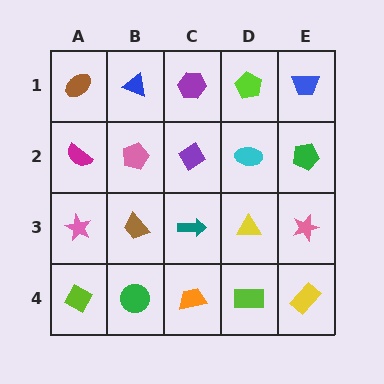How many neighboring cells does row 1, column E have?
2.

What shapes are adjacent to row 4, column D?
A yellow triangle (row 3, column D), an orange trapezoid (row 4, column C), a yellow rectangle (row 4, column E).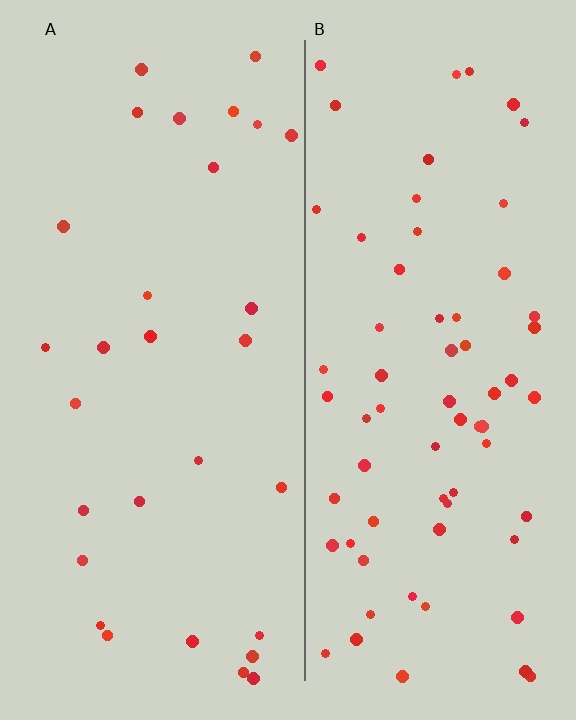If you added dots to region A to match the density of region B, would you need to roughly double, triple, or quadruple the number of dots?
Approximately double.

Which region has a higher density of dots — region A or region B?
B (the right).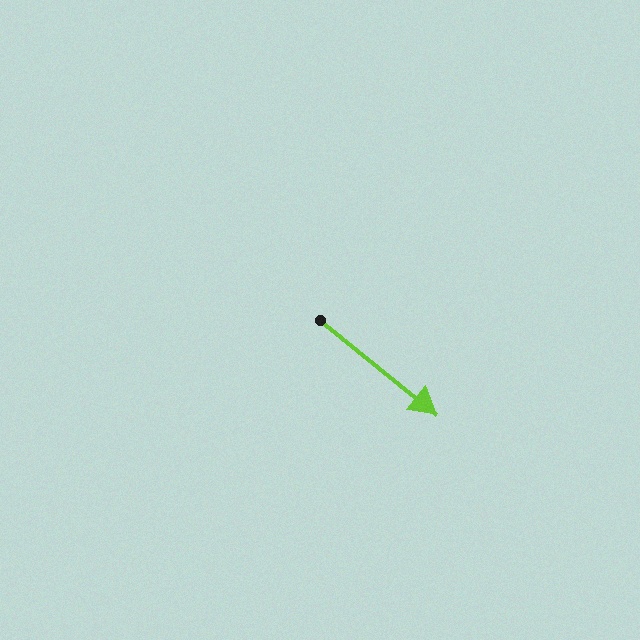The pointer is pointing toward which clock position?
Roughly 4 o'clock.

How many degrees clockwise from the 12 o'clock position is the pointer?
Approximately 129 degrees.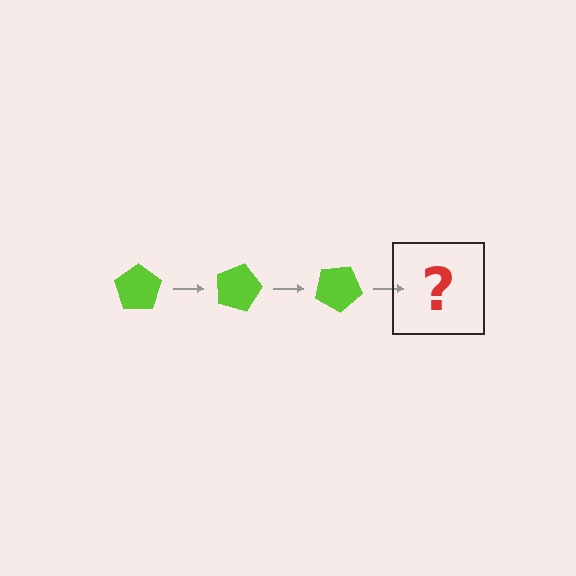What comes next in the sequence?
The next element should be a lime pentagon rotated 45 degrees.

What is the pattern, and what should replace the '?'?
The pattern is that the pentagon rotates 15 degrees each step. The '?' should be a lime pentagon rotated 45 degrees.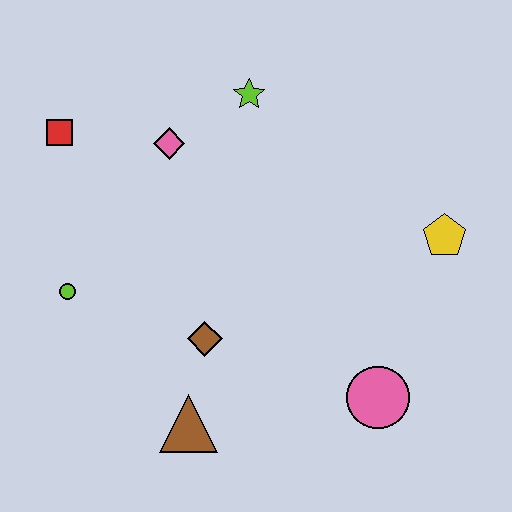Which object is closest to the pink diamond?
The lime star is closest to the pink diamond.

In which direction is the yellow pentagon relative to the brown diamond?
The yellow pentagon is to the right of the brown diamond.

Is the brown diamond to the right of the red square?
Yes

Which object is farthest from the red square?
The pink circle is farthest from the red square.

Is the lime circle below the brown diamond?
No